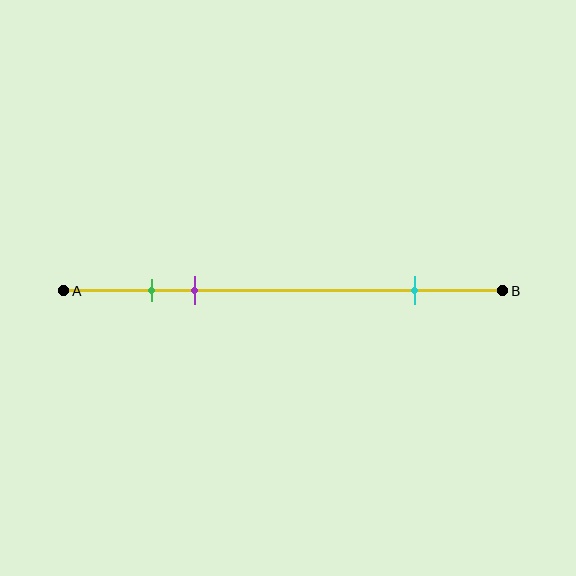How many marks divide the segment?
There are 3 marks dividing the segment.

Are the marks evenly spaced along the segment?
No, the marks are not evenly spaced.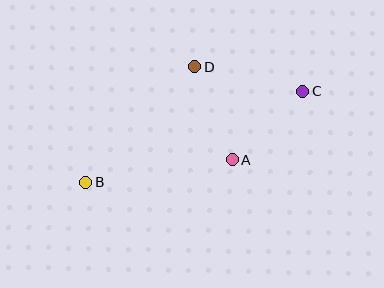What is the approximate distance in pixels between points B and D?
The distance between B and D is approximately 159 pixels.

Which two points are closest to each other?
Points A and C are closest to each other.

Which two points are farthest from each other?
Points B and C are farthest from each other.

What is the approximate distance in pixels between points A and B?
The distance between A and B is approximately 148 pixels.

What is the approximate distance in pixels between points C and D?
The distance between C and D is approximately 110 pixels.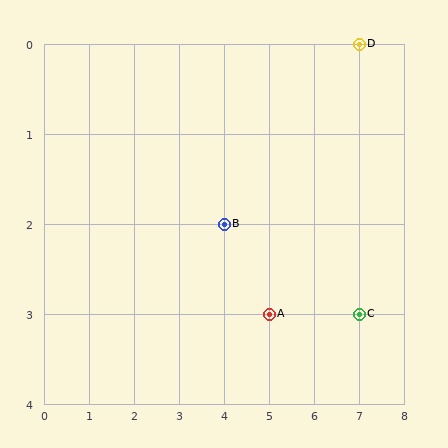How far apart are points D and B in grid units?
Points D and B are 3 columns and 2 rows apart (about 3.6 grid units diagonally).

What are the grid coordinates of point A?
Point A is at grid coordinates (5, 3).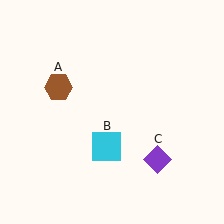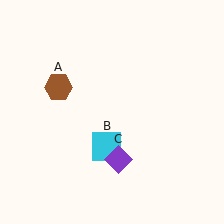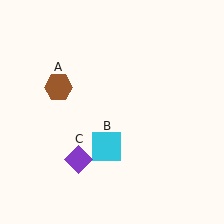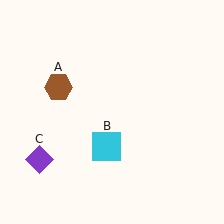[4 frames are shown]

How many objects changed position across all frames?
1 object changed position: purple diamond (object C).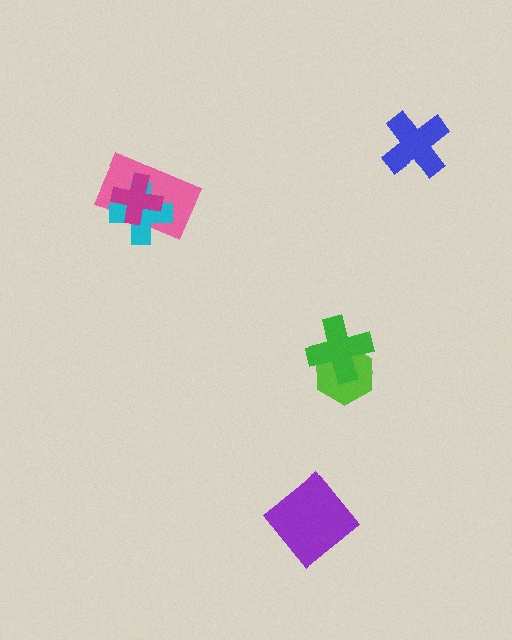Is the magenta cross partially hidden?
No, no other shape covers it.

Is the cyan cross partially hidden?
Yes, it is partially covered by another shape.